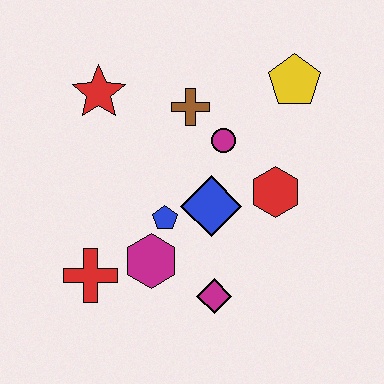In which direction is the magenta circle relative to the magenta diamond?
The magenta circle is above the magenta diamond.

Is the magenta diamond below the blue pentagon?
Yes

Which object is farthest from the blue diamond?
The red star is farthest from the blue diamond.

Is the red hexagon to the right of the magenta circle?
Yes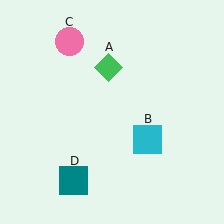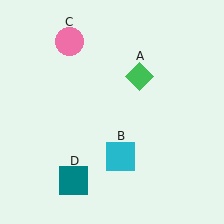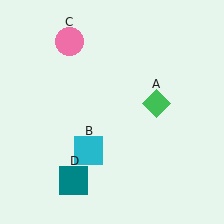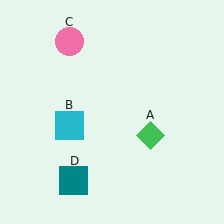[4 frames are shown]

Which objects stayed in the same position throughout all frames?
Pink circle (object C) and teal square (object D) remained stationary.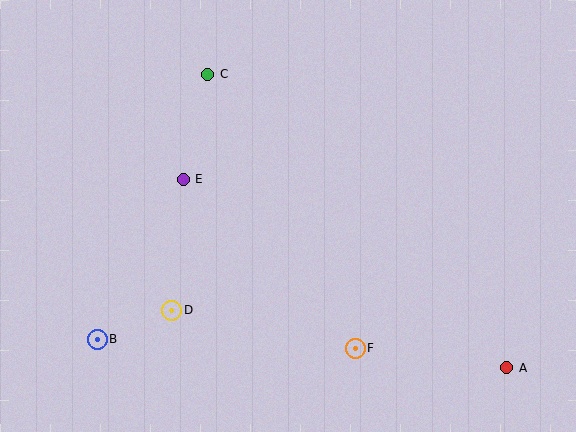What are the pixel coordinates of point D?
Point D is at (172, 310).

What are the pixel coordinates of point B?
Point B is at (97, 339).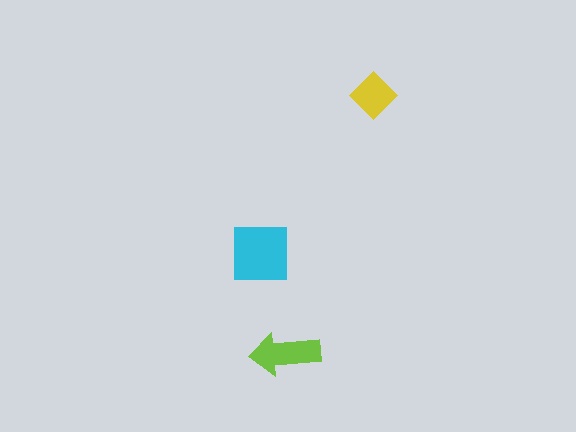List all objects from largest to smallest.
The cyan square, the lime arrow, the yellow diamond.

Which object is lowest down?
The lime arrow is bottommost.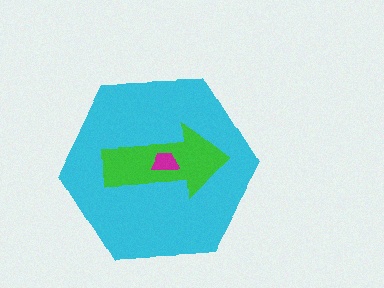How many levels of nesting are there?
3.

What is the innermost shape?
The magenta trapezoid.